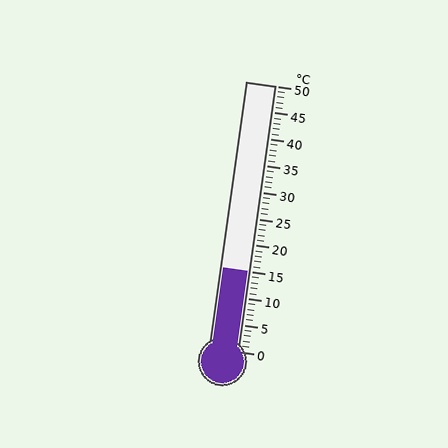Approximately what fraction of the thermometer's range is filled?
The thermometer is filled to approximately 30% of its range.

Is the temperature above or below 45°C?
The temperature is below 45°C.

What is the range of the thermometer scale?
The thermometer scale ranges from 0°C to 50°C.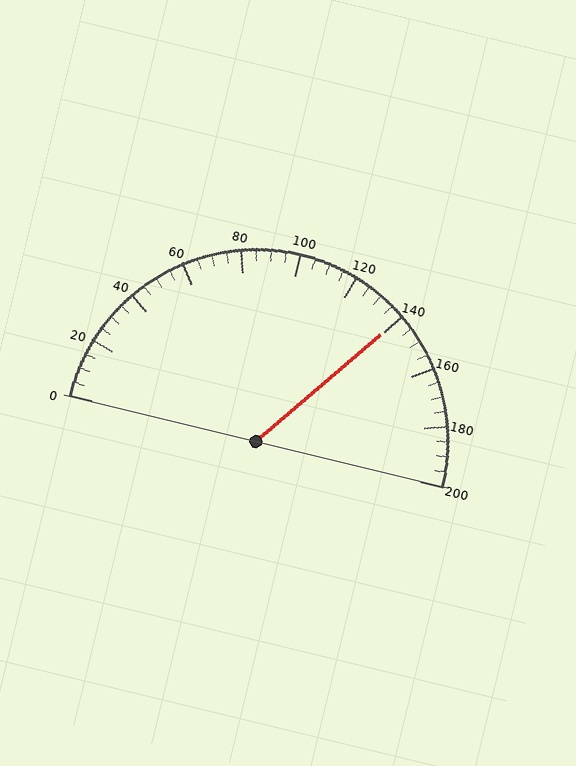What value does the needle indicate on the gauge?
The needle indicates approximately 140.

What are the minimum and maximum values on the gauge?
The gauge ranges from 0 to 200.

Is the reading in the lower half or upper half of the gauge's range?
The reading is in the upper half of the range (0 to 200).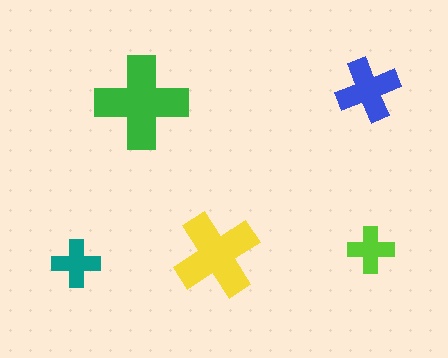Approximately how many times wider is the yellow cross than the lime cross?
About 2 times wider.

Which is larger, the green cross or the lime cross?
The green one.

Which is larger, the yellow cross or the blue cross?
The yellow one.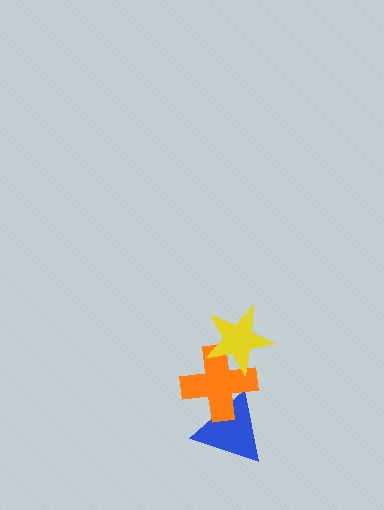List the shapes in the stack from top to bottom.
From top to bottom: the yellow star, the orange cross, the blue triangle.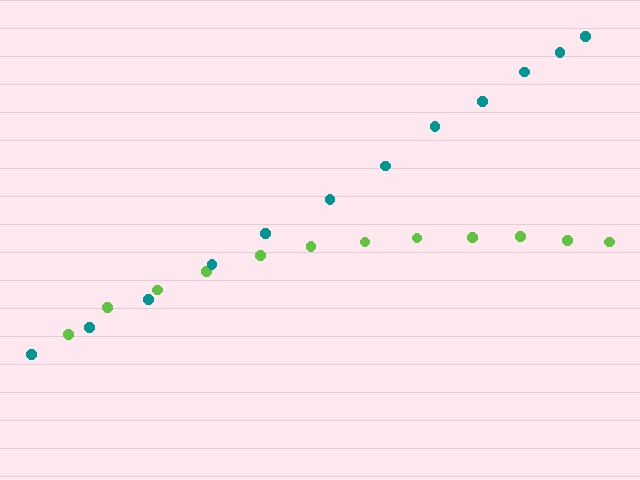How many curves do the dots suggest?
There are 2 distinct paths.